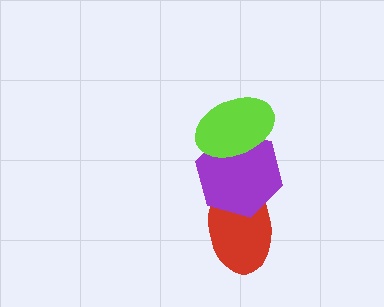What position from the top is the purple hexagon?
The purple hexagon is 2nd from the top.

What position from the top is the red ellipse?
The red ellipse is 3rd from the top.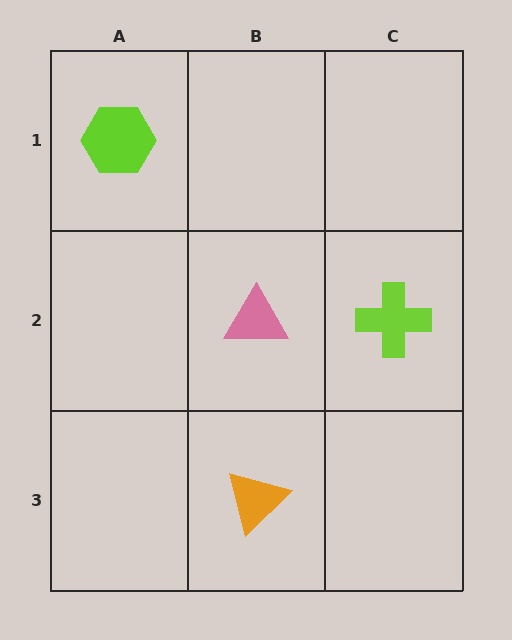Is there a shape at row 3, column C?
No, that cell is empty.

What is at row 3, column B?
An orange triangle.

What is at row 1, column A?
A lime hexagon.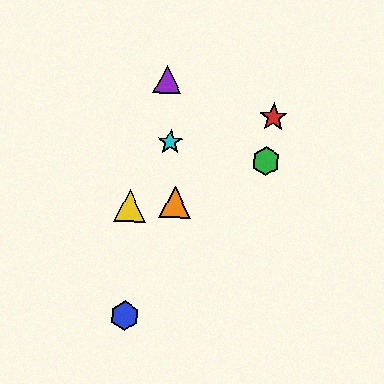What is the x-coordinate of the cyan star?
The cyan star is at x≈170.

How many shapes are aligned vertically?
2 shapes (the blue hexagon, the yellow triangle) are aligned vertically.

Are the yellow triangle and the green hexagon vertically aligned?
No, the yellow triangle is at x≈129 and the green hexagon is at x≈266.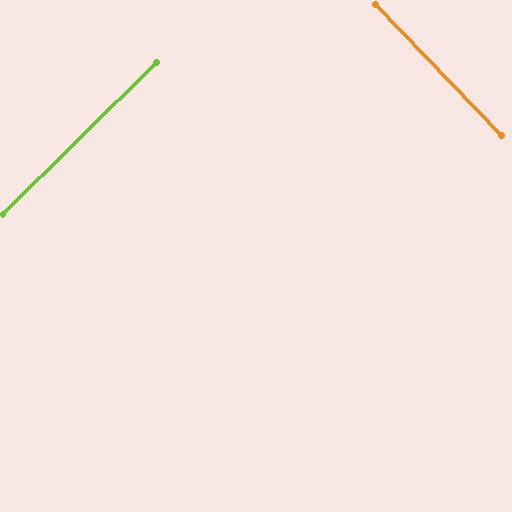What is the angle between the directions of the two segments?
Approximately 89 degrees.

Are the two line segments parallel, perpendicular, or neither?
Perpendicular — they meet at approximately 89°.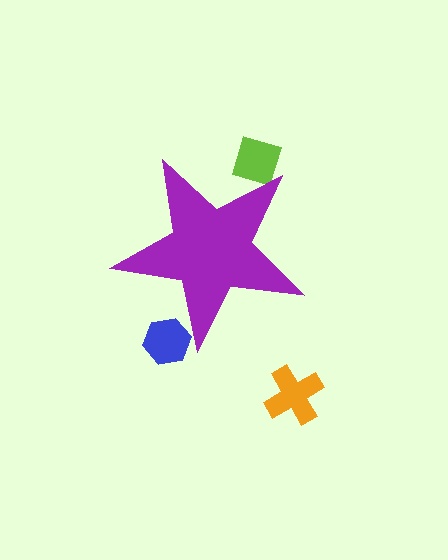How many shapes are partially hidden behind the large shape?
2 shapes are partially hidden.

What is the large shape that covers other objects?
A purple star.